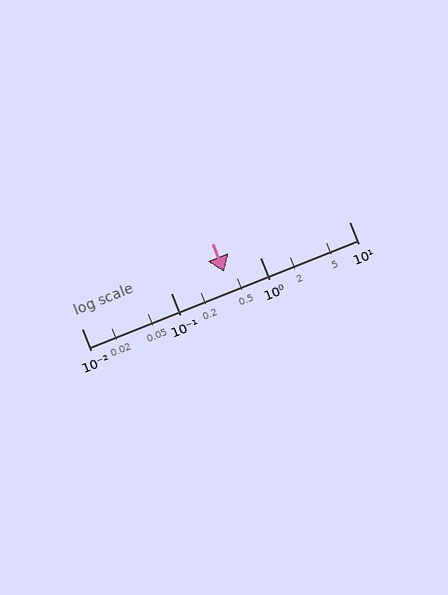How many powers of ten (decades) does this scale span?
The scale spans 3 decades, from 0.01 to 10.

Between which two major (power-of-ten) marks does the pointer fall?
The pointer is between 0.1 and 1.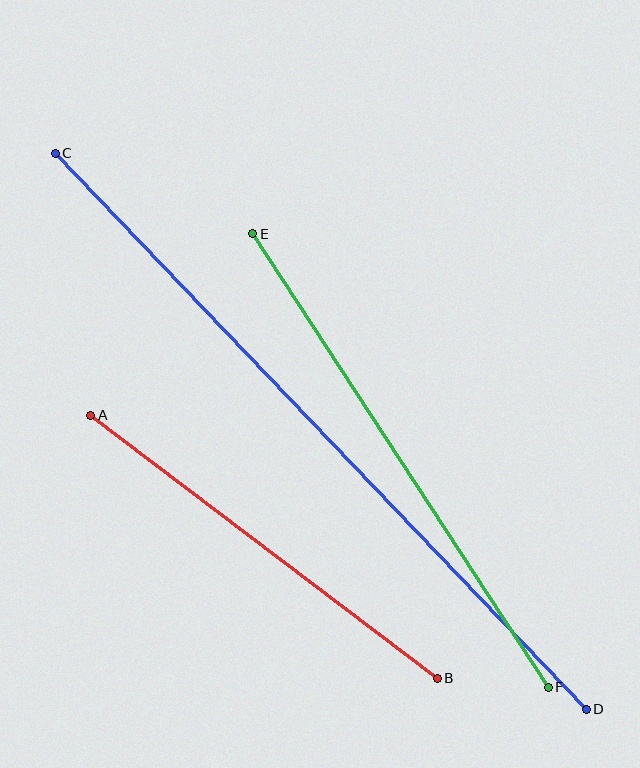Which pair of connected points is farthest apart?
Points C and D are farthest apart.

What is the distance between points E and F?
The distance is approximately 542 pixels.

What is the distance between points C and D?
The distance is approximately 769 pixels.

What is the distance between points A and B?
The distance is approximately 435 pixels.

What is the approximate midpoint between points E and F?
The midpoint is at approximately (401, 461) pixels.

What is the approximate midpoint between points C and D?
The midpoint is at approximately (321, 431) pixels.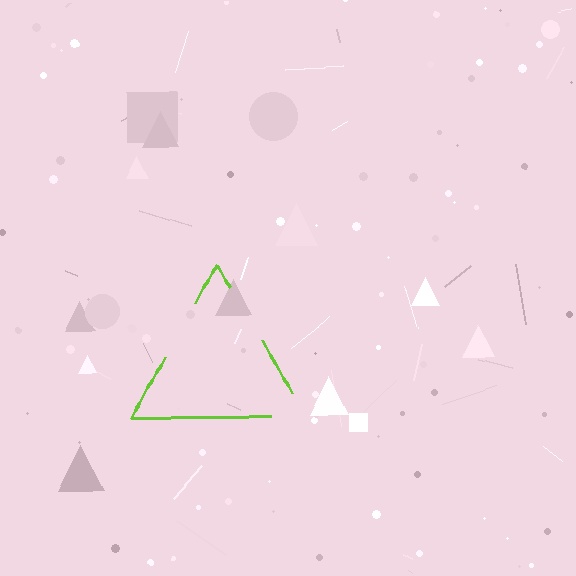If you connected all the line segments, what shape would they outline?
They would outline a triangle.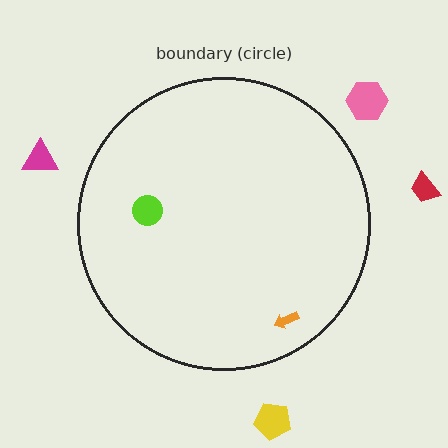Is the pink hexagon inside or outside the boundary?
Outside.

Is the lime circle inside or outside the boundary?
Inside.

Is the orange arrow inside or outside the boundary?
Inside.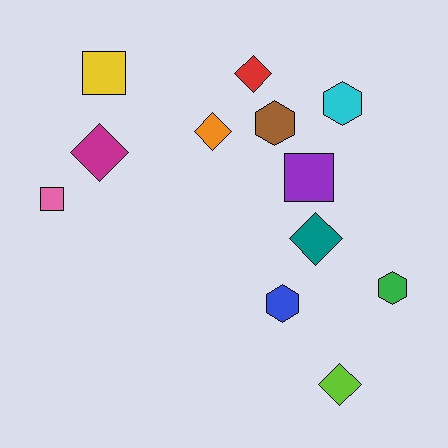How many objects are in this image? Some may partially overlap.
There are 12 objects.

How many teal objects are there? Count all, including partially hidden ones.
There is 1 teal object.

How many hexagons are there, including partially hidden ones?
There are 4 hexagons.